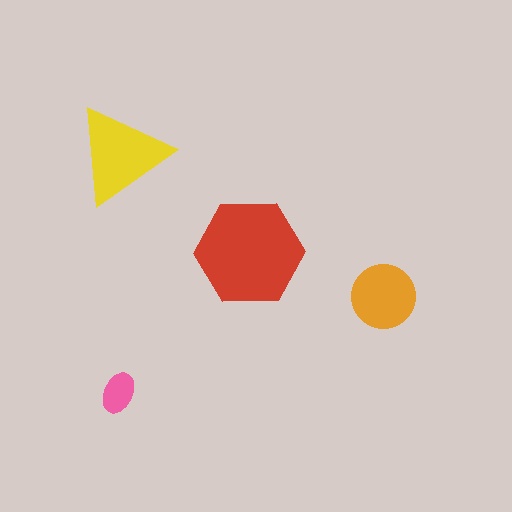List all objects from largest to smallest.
The red hexagon, the yellow triangle, the orange circle, the pink ellipse.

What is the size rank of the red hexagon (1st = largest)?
1st.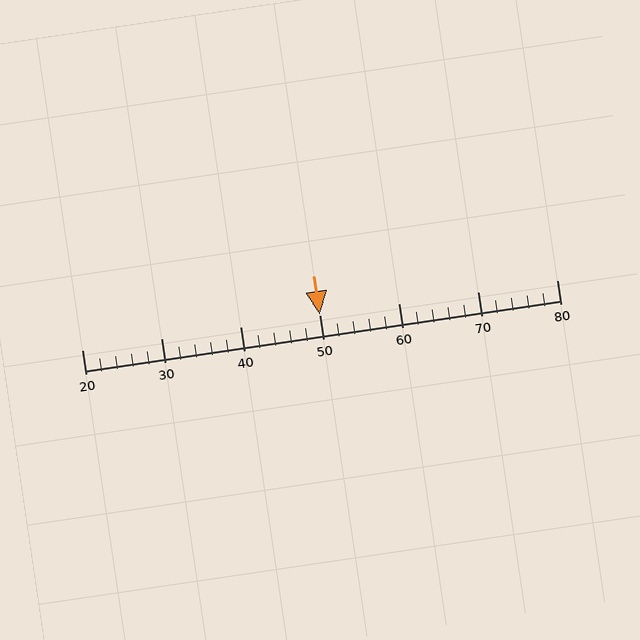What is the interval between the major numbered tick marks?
The major tick marks are spaced 10 units apart.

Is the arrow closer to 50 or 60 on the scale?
The arrow is closer to 50.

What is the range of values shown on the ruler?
The ruler shows values from 20 to 80.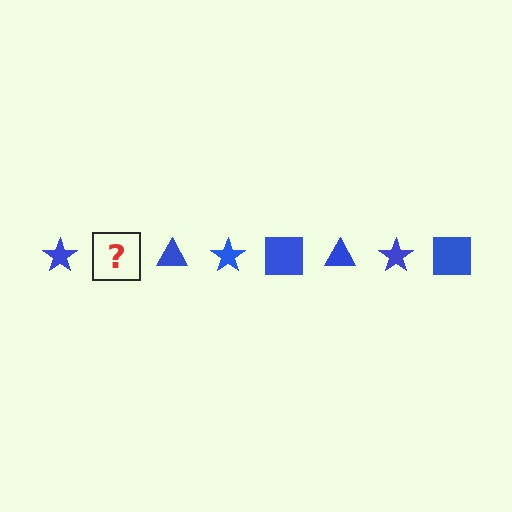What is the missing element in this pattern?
The missing element is a blue square.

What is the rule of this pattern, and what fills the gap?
The rule is that the pattern cycles through star, square, triangle shapes in blue. The gap should be filled with a blue square.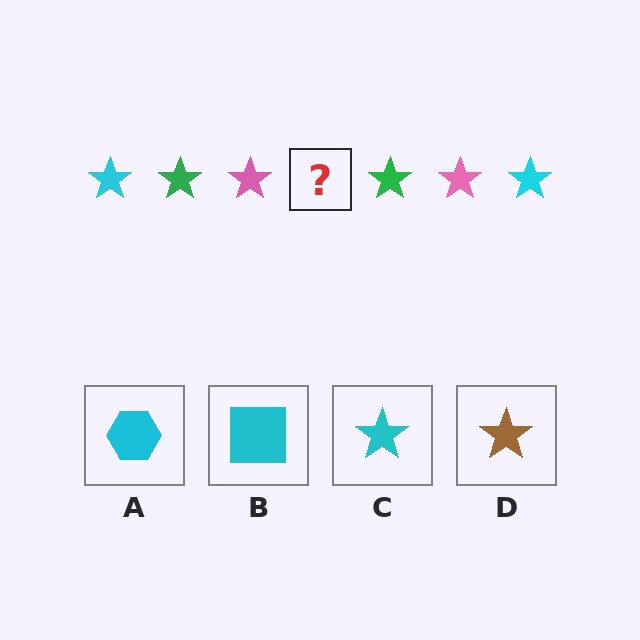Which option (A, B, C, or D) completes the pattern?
C.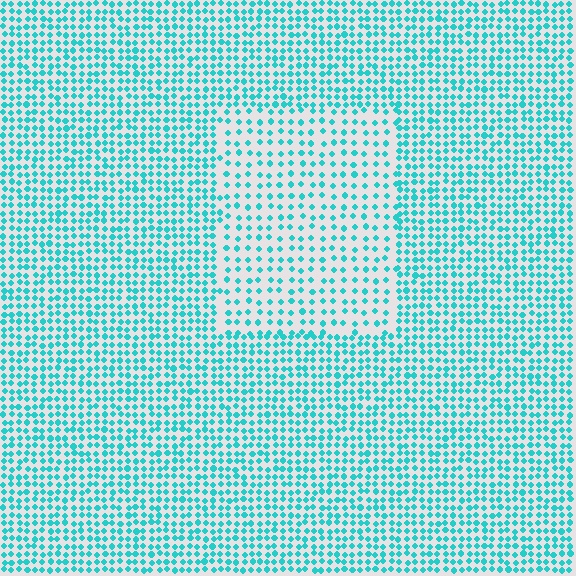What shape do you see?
I see a rectangle.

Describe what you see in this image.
The image contains small cyan elements arranged at two different densities. A rectangle-shaped region is visible where the elements are less densely packed than the surrounding area.